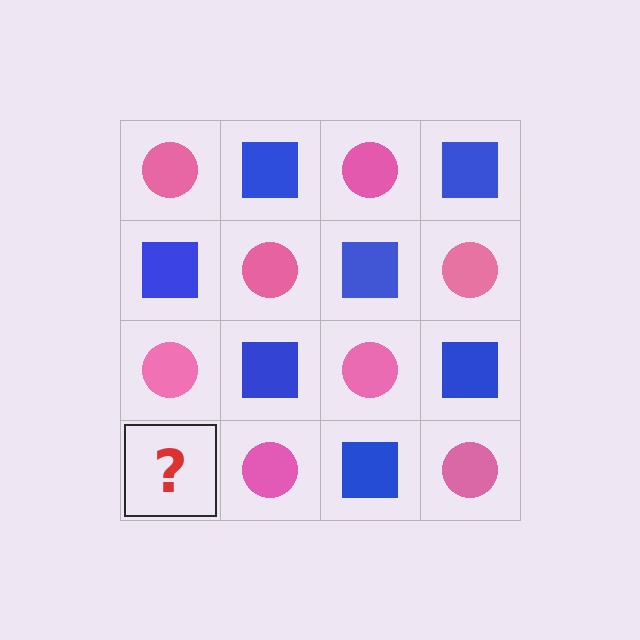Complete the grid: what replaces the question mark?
The question mark should be replaced with a blue square.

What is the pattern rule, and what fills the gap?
The rule is that it alternates pink circle and blue square in a checkerboard pattern. The gap should be filled with a blue square.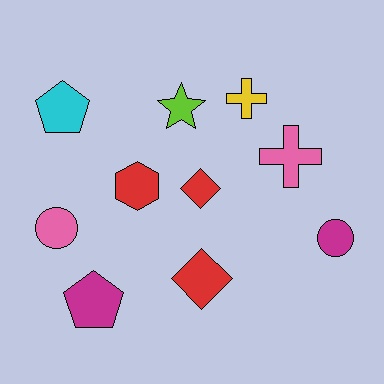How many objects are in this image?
There are 10 objects.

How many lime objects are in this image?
There is 1 lime object.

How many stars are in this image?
There is 1 star.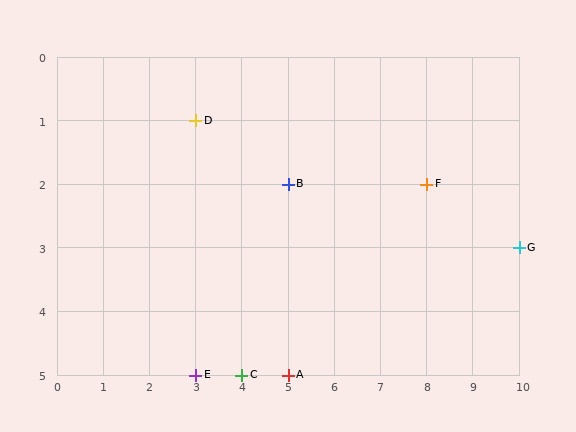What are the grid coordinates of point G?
Point G is at grid coordinates (10, 3).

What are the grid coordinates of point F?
Point F is at grid coordinates (8, 2).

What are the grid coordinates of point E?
Point E is at grid coordinates (3, 5).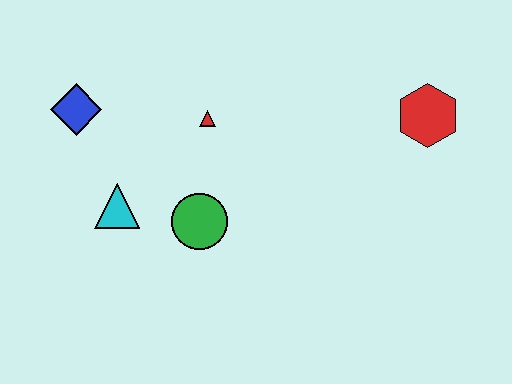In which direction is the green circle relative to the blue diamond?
The green circle is to the right of the blue diamond.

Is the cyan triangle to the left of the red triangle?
Yes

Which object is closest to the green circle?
The cyan triangle is closest to the green circle.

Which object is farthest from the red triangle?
The red hexagon is farthest from the red triangle.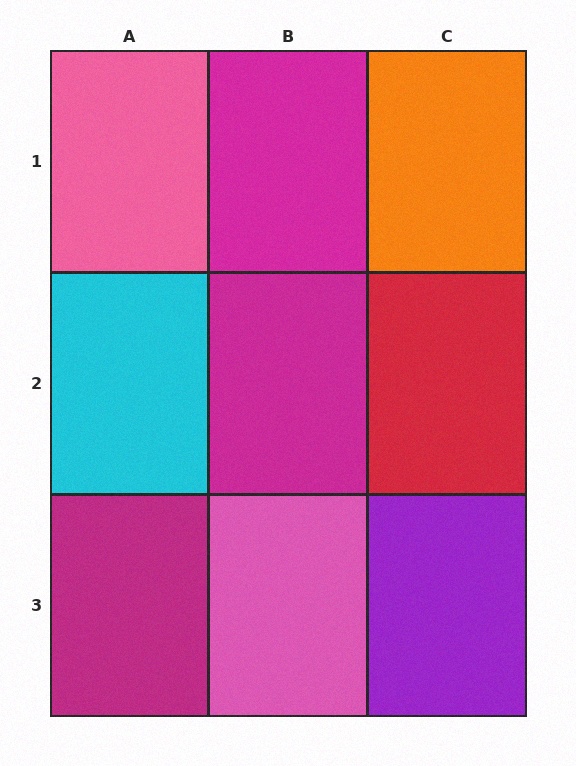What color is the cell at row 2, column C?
Red.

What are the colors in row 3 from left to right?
Magenta, pink, purple.